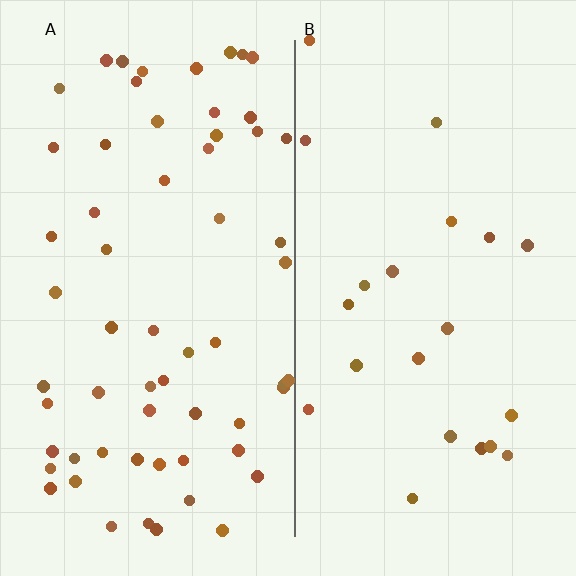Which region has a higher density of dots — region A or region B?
A (the left).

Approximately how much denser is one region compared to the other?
Approximately 2.8× — region A over region B.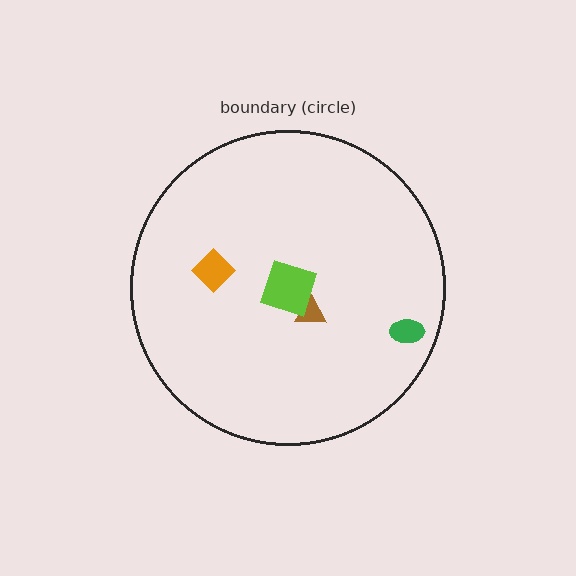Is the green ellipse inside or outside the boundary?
Inside.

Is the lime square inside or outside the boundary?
Inside.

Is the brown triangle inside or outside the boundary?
Inside.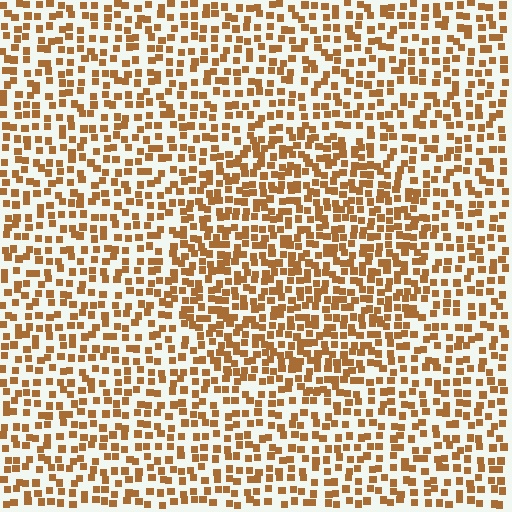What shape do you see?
I see a circle.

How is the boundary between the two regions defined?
The boundary is defined by a change in element density (approximately 1.5x ratio). All elements are the same color, size, and shape.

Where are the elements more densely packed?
The elements are more densely packed inside the circle boundary.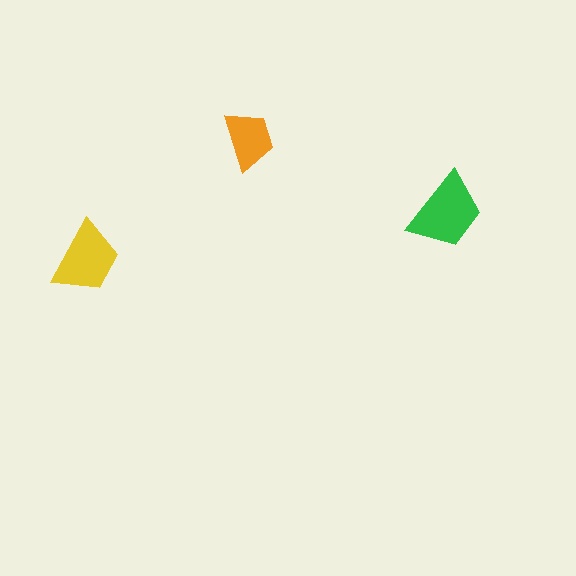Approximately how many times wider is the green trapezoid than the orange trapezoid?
About 1.5 times wider.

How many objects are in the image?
There are 3 objects in the image.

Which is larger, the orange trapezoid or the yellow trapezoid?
The yellow one.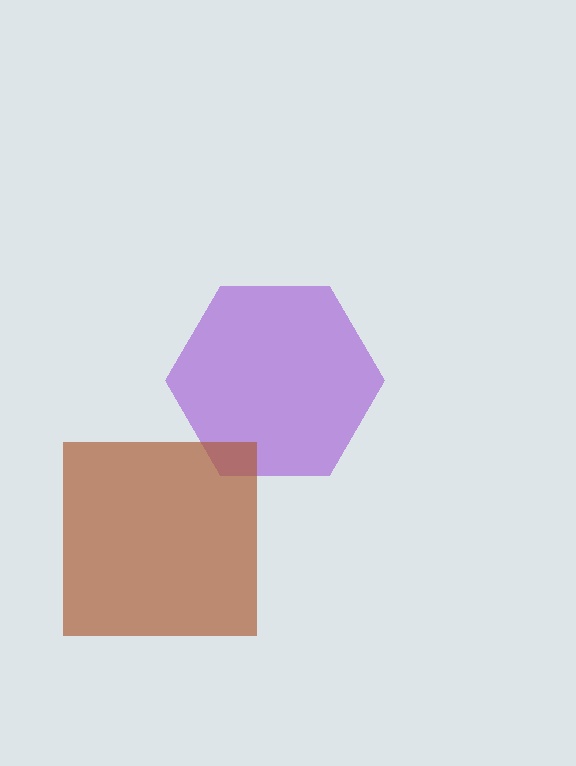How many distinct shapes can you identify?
There are 2 distinct shapes: a purple hexagon, a brown square.